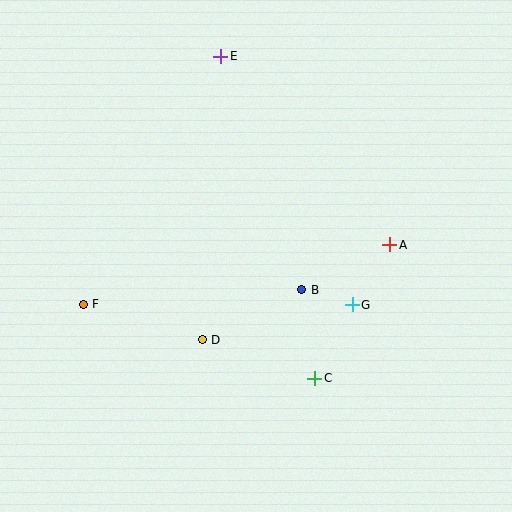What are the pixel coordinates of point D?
Point D is at (202, 340).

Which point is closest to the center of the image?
Point B at (302, 290) is closest to the center.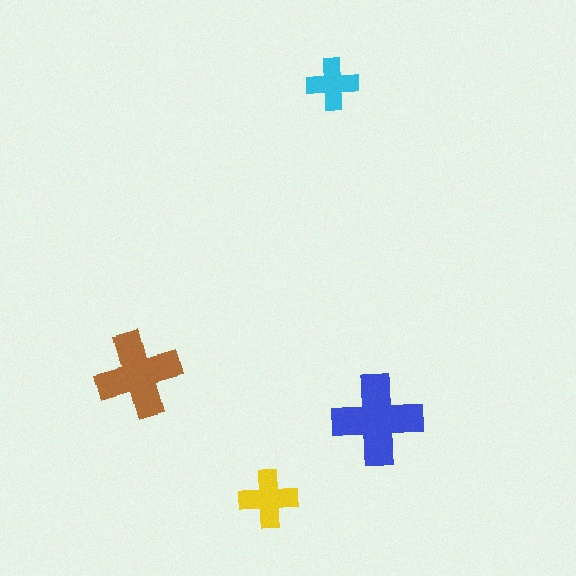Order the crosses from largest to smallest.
the blue one, the brown one, the yellow one, the cyan one.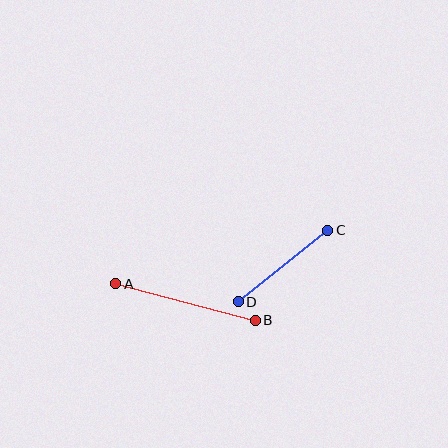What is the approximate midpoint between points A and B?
The midpoint is at approximately (185, 302) pixels.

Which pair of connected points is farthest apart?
Points A and B are farthest apart.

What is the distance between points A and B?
The distance is approximately 144 pixels.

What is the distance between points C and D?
The distance is approximately 115 pixels.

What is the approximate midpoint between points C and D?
The midpoint is at approximately (283, 266) pixels.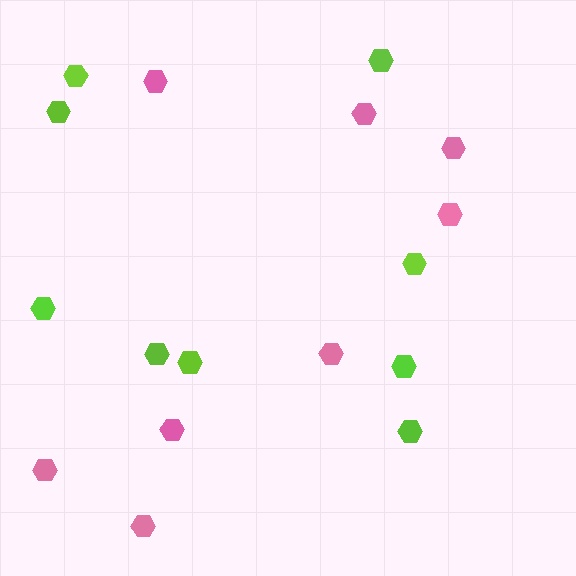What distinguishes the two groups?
There are 2 groups: one group of pink hexagons (8) and one group of lime hexagons (9).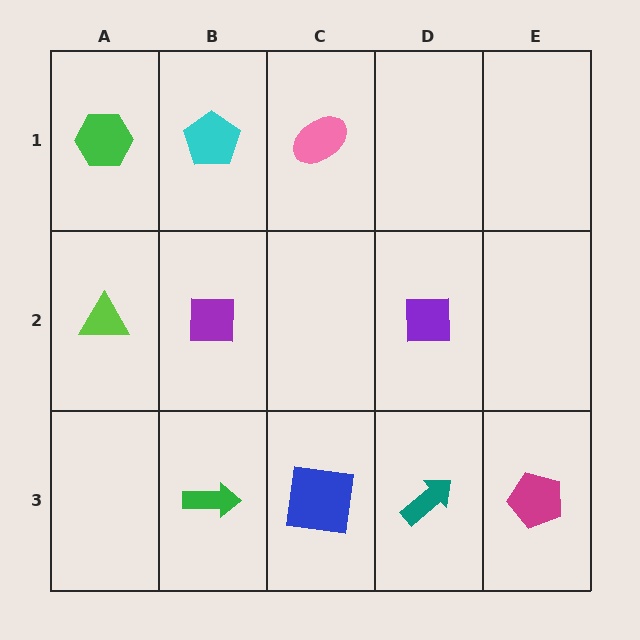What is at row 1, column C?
A pink ellipse.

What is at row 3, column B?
A green arrow.